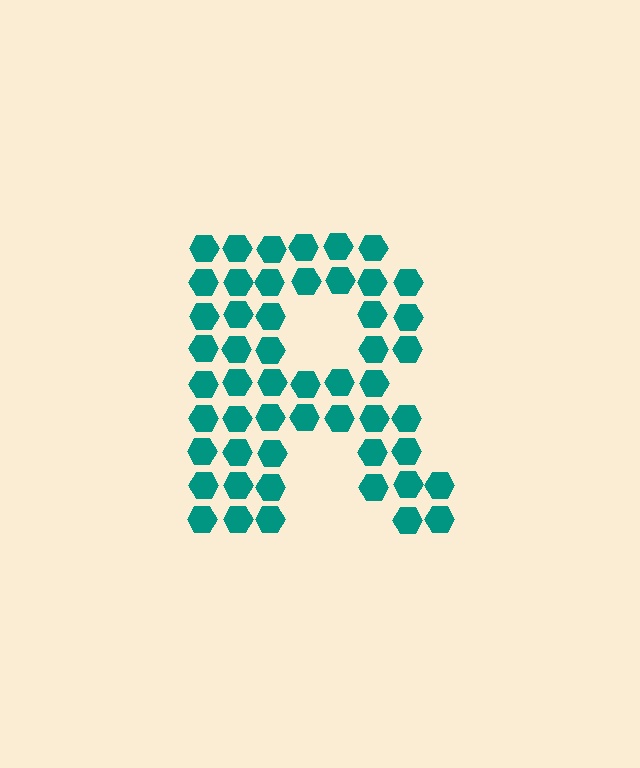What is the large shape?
The large shape is the letter R.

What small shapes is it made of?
It is made of small hexagons.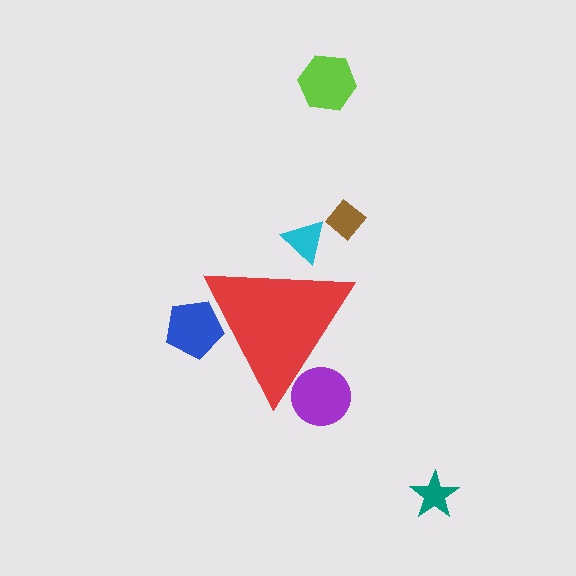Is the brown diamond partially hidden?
No, the brown diamond is fully visible.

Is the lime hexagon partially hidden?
No, the lime hexagon is fully visible.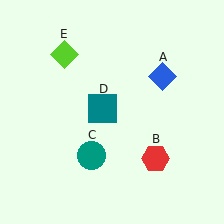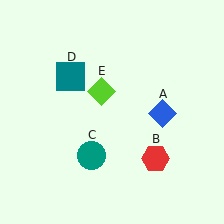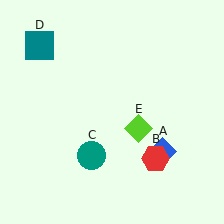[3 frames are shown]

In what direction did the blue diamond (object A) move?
The blue diamond (object A) moved down.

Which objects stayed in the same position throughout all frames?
Red hexagon (object B) and teal circle (object C) remained stationary.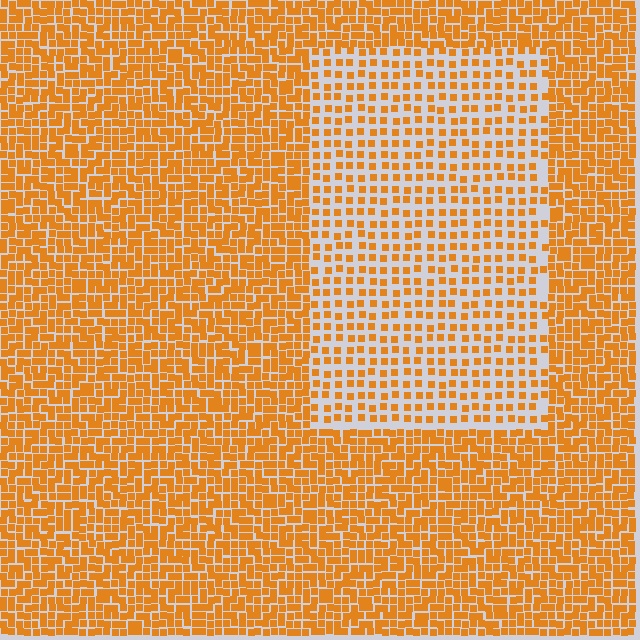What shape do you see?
I see a rectangle.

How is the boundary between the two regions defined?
The boundary is defined by a change in element density (approximately 2.1x ratio). All elements are the same color, size, and shape.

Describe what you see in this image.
The image contains small orange elements arranged at two different densities. A rectangle-shaped region is visible where the elements are less densely packed than the surrounding area.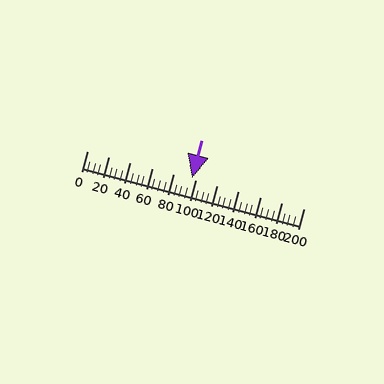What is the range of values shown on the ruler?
The ruler shows values from 0 to 200.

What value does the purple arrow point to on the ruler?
The purple arrow points to approximately 97.